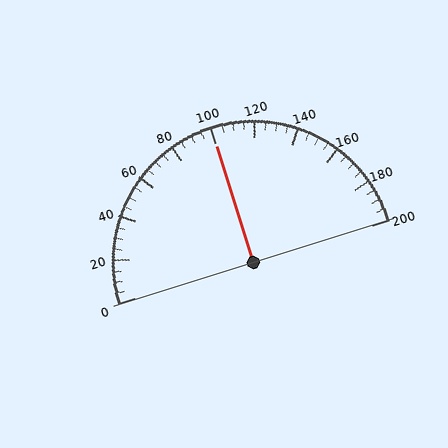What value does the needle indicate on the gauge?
The needle indicates approximately 100.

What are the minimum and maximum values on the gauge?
The gauge ranges from 0 to 200.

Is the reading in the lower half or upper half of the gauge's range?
The reading is in the upper half of the range (0 to 200).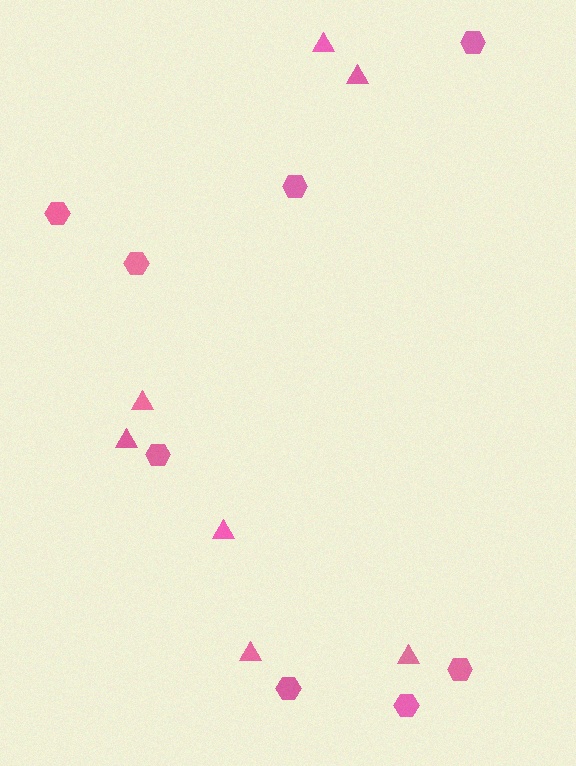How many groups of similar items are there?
There are 2 groups: one group of triangles (7) and one group of hexagons (8).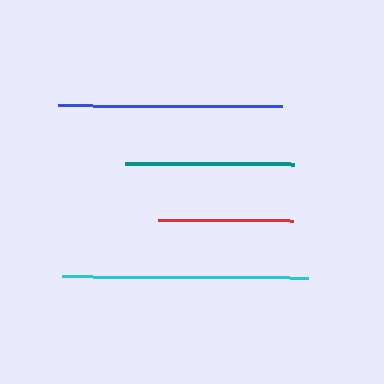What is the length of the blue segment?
The blue segment is approximately 224 pixels long.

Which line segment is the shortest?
The red line is the shortest at approximately 135 pixels.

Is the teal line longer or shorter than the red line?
The teal line is longer than the red line.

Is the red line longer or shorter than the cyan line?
The cyan line is longer than the red line.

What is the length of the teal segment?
The teal segment is approximately 169 pixels long.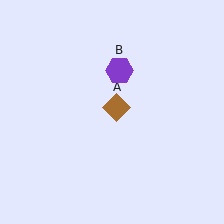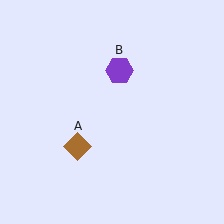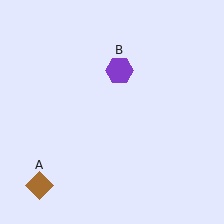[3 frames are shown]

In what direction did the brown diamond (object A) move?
The brown diamond (object A) moved down and to the left.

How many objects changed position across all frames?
1 object changed position: brown diamond (object A).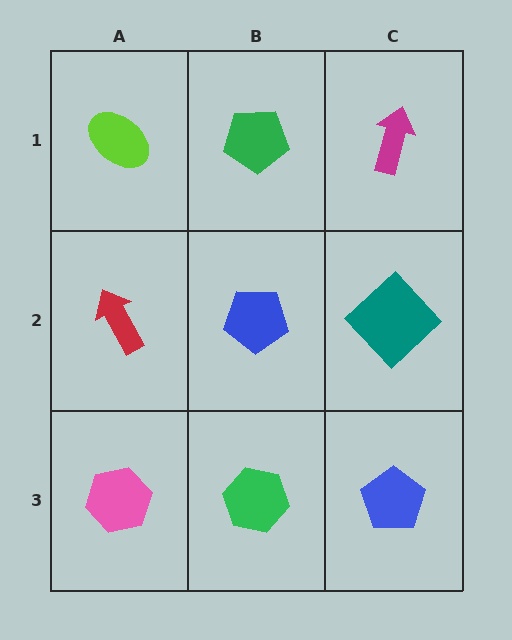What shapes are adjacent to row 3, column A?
A red arrow (row 2, column A), a green hexagon (row 3, column B).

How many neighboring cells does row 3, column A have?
2.